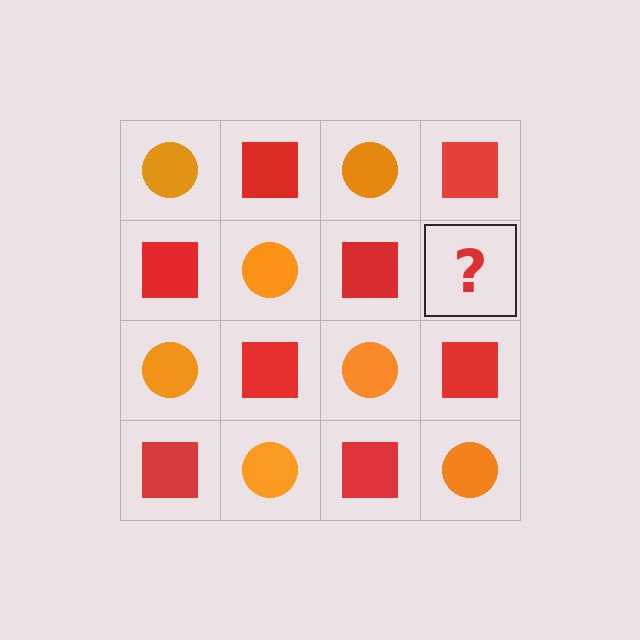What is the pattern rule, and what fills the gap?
The rule is that it alternates orange circle and red square in a checkerboard pattern. The gap should be filled with an orange circle.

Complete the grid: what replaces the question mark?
The question mark should be replaced with an orange circle.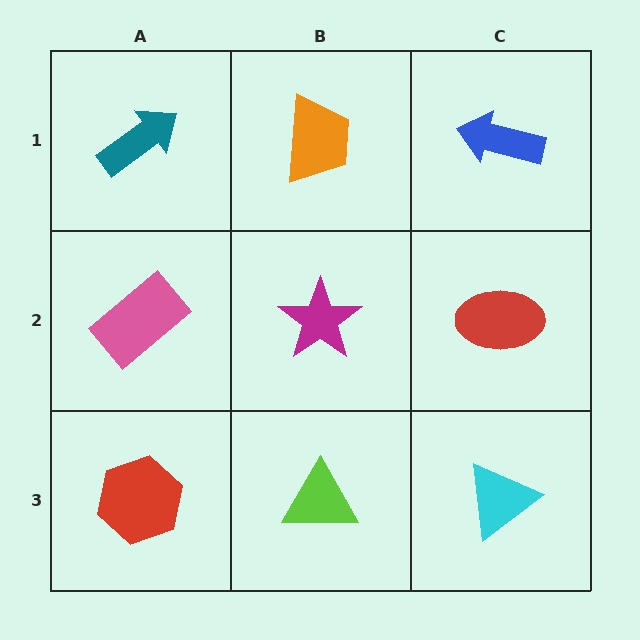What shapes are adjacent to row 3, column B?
A magenta star (row 2, column B), a red hexagon (row 3, column A), a cyan triangle (row 3, column C).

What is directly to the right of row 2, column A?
A magenta star.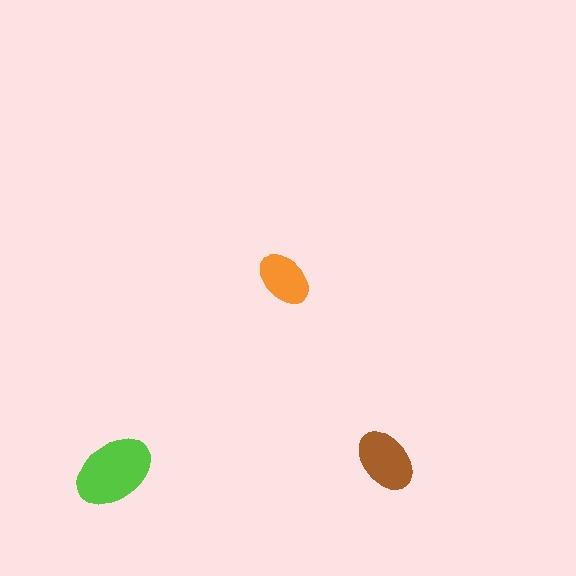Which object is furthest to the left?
The lime ellipse is leftmost.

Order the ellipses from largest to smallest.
the lime one, the brown one, the orange one.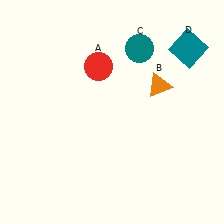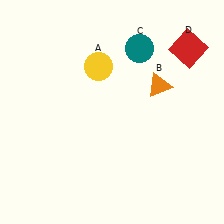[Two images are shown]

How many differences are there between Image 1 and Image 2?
There are 2 differences between the two images.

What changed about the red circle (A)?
In Image 1, A is red. In Image 2, it changed to yellow.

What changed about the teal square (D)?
In Image 1, D is teal. In Image 2, it changed to red.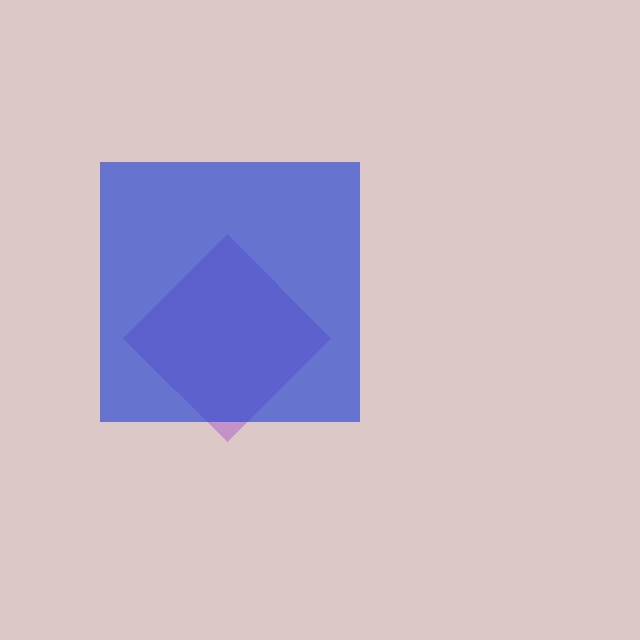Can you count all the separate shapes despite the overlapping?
Yes, there are 2 separate shapes.